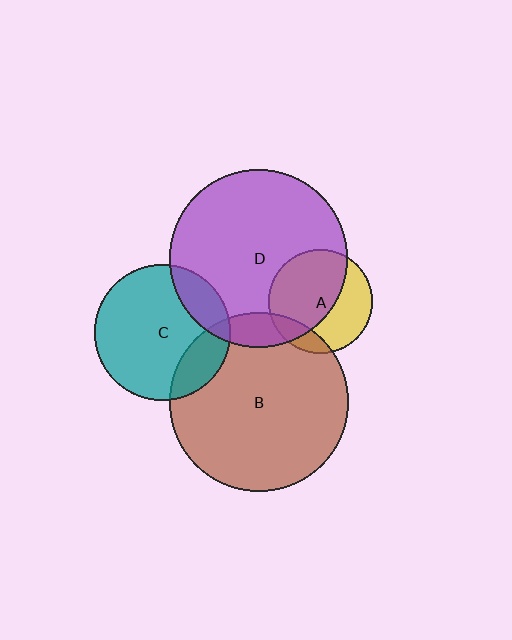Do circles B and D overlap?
Yes.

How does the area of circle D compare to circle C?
Approximately 1.7 times.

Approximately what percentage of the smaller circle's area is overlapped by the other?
Approximately 10%.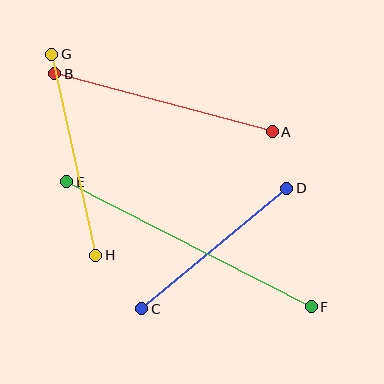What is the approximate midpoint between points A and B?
The midpoint is at approximately (163, 103) pixels.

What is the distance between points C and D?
The distance is approximately 189 pixels.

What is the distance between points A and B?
The distance is approximately 225 pixels.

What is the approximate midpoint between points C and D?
The midpoint is at approximately (214, 248) pixels.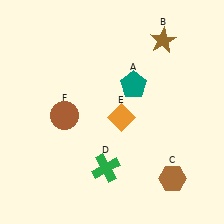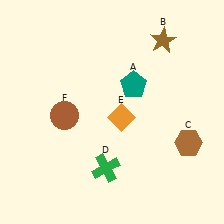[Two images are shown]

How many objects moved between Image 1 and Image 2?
1 object moved between the two images.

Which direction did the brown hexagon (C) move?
The brown hexagon (C) moved up.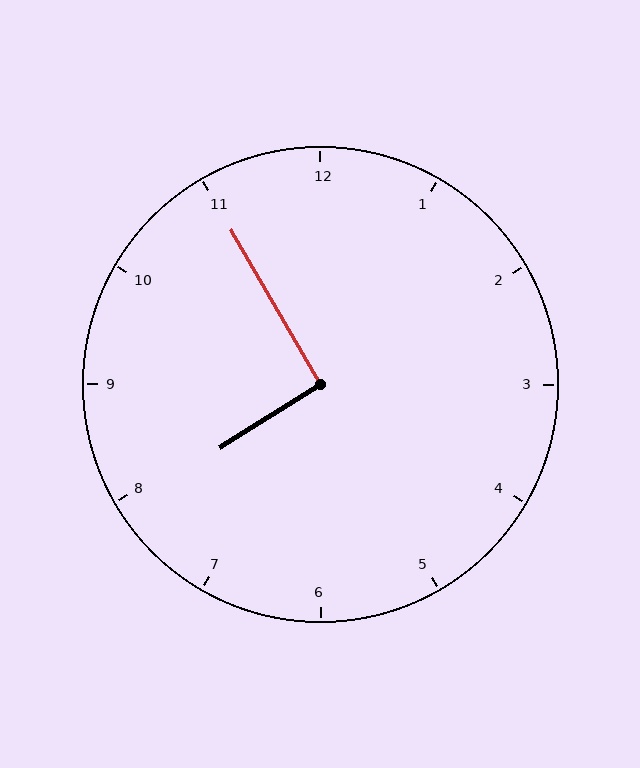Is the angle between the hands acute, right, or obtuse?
It is right.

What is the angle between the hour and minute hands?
Approximately 92 degrees.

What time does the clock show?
7:55.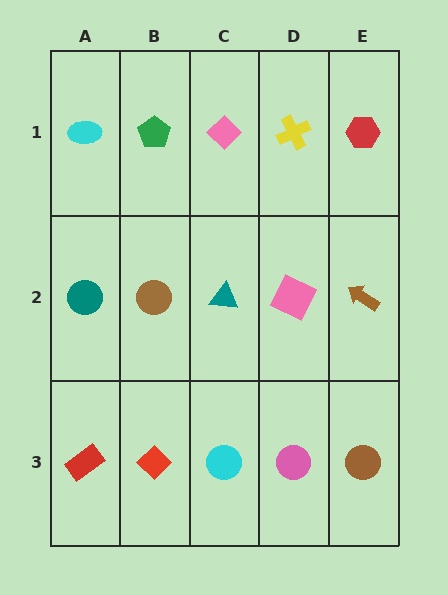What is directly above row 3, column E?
A brown arrow.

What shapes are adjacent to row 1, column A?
A teal circle (row 2, column A), a green pentagon (row 1, column B).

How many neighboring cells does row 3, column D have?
3.